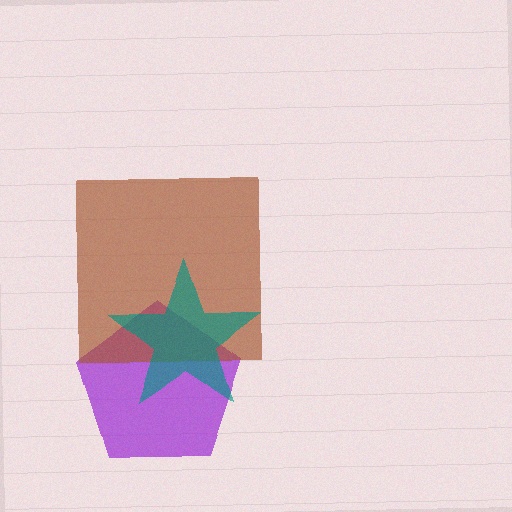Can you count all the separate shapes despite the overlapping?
Yes, there are 3 separate shapes.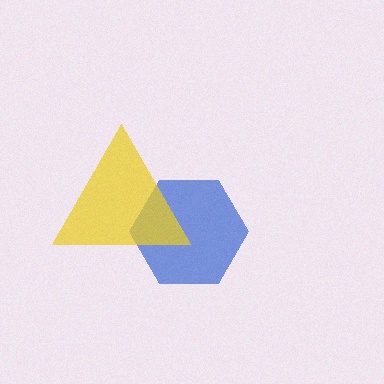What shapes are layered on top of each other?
The layered shapes are: a blue hexagon, a yellow triangle.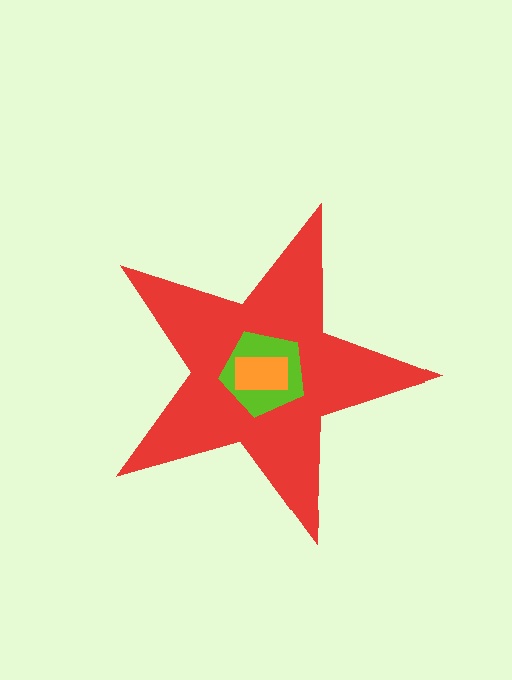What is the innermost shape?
The orange rectangle.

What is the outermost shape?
The red star.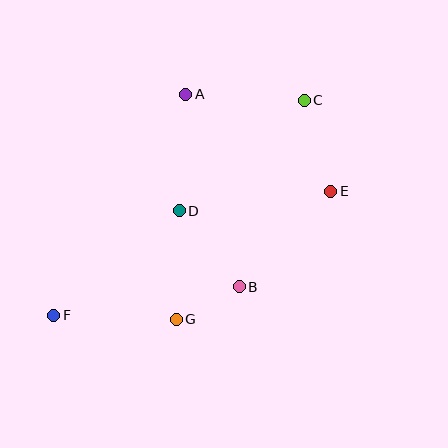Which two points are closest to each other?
Points B and G are closest to each other.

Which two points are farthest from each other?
Points C and F are farthest from each other.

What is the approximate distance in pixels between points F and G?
The distance between F and G is approximately 123 pixels.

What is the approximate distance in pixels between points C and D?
The distance between C and D is approximately 167 pixels.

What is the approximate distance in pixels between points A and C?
The distance between A and C is approximately 118 pixels.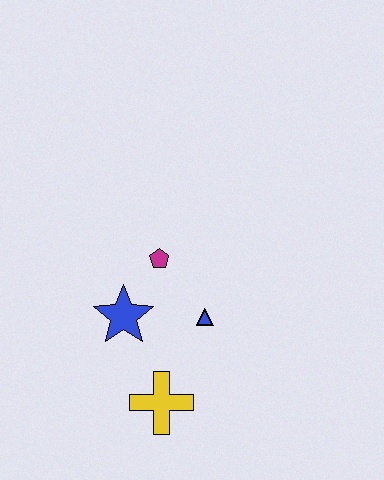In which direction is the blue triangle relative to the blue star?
The blue triangle is to the right of the blue star.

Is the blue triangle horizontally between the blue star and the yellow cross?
No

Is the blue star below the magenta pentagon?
Yes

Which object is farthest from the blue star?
The yellow cross is farthest from the blue star.